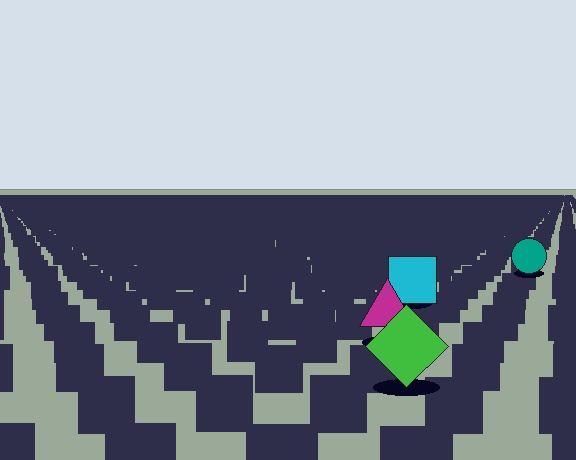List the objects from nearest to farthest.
From nearest to farthest: the green diamond, the magenta triangle, the cyan square, the teal circle.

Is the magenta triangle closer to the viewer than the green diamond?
No. The green diamond is closer — you can tell from the texture gradient: the ground texture is coarser near it.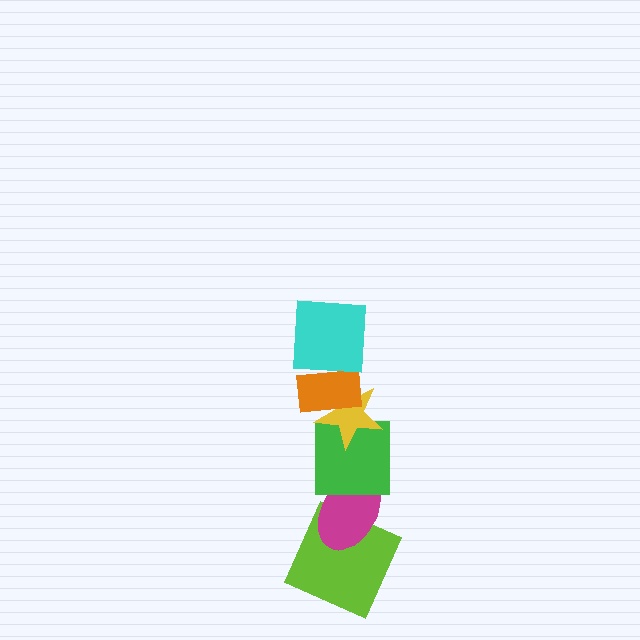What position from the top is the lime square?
The lime square is 6th from the top.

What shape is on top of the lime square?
The magenta ellipse is on top of the lime square.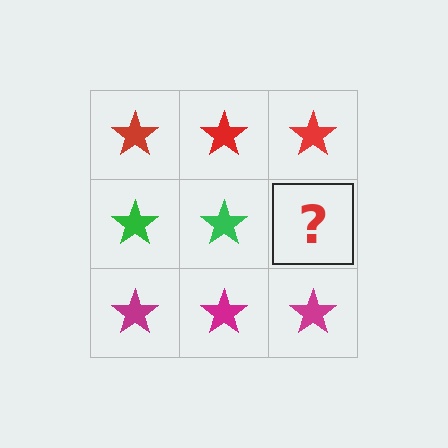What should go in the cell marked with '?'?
The missing cell should contain a green star.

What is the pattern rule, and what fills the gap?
The rule is that each row has a consistent color. The gap should be filled with a green star.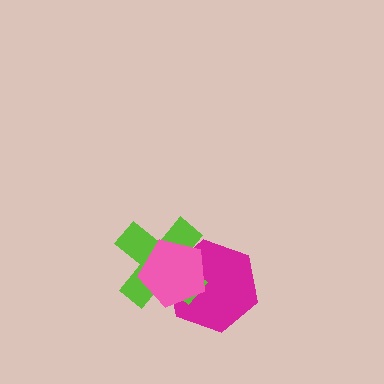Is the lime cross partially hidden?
Yes, it is partially covered by another shape.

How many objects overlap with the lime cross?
2 objects overlap with the lime cross.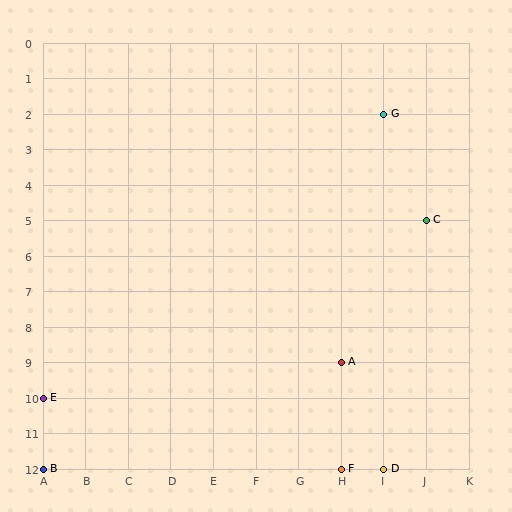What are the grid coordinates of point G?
Point G is at grid coordinates (I, 2).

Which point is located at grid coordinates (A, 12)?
Point B is at (A, 12).